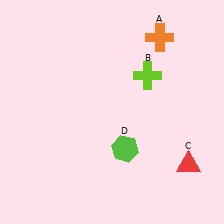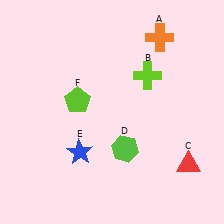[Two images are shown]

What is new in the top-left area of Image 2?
A lime pentagon (F) was added in the top-left area of Image 2.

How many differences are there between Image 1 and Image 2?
There are 2 differences between the two images.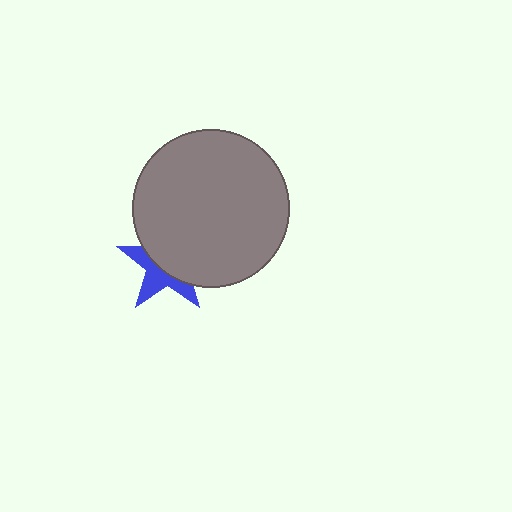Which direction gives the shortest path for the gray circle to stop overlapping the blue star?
Moving toward the upper-right gives the shortest separation.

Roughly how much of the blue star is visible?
A small part of it is visible (roughly 42%).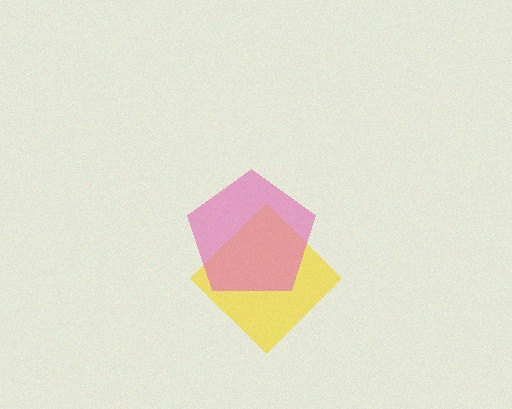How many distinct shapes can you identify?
There are 2 distinct shapes: a yellow diamond, a pink pentagon.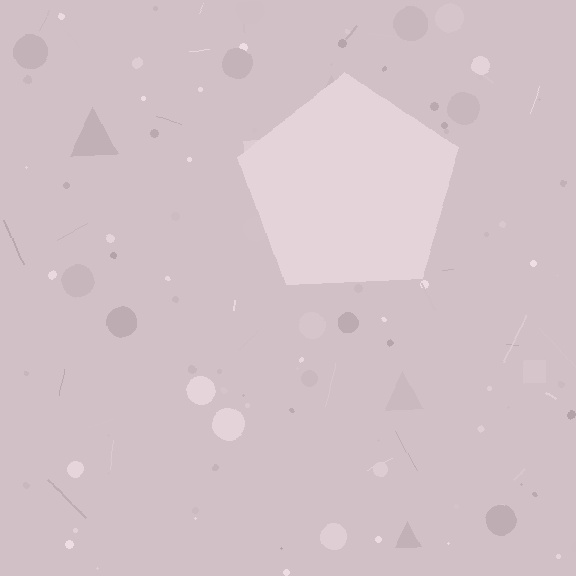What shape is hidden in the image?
A pentagon is hidden in the image.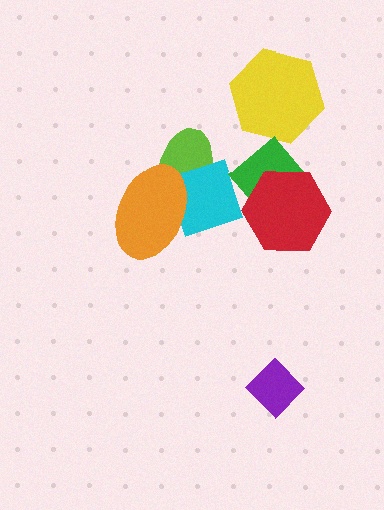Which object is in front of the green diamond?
The red hexagon is in front of the green diamond.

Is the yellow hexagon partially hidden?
No, no other shape covers it.